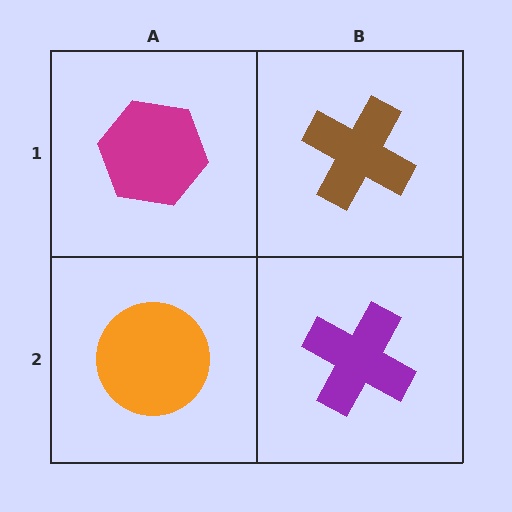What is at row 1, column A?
A magenta hexagon.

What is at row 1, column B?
A brown cross.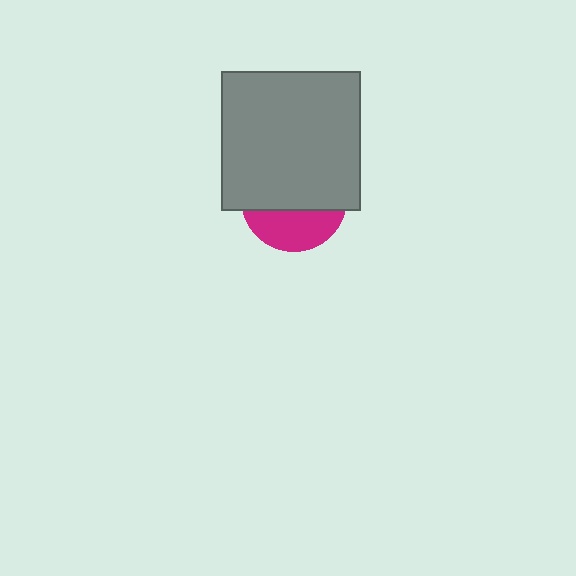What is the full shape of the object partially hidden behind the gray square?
The partially hidden object is a magenta circle.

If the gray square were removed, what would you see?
You would see the complete magenta circle.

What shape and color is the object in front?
The object in front is a gray square.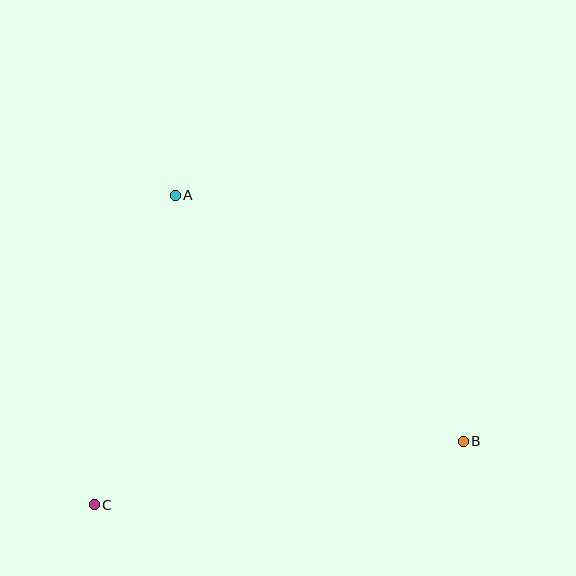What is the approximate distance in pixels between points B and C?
The distance between B and C is approximately 375 pixels.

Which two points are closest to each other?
Points A and C are closest to each other.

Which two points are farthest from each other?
Points A and B are farthest from each other.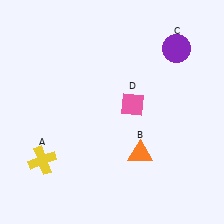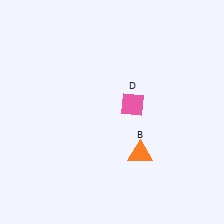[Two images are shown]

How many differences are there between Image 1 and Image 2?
There are 2 differences between the two images.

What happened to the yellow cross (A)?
The yellow cross (A) was removed in Image 2. It was in the bottom-left area of Image 1.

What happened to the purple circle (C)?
The purple circle (C) was removed in Image 2. It was in the top-right area of Image 1.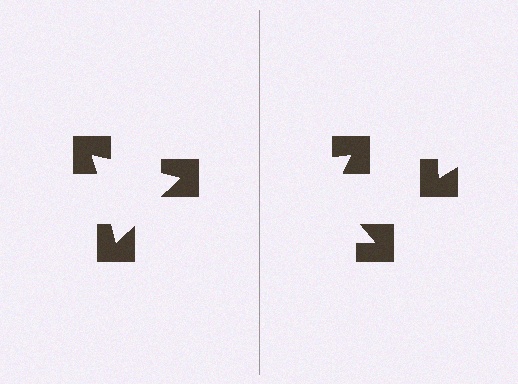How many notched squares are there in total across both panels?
6 — 3 on each side.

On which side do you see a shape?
An illusory triangle appears on the left side. On the right side the wedge cuts are rotated, so no coherent shape forms.